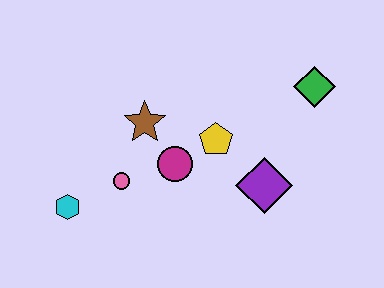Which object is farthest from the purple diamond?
The cyan hexagon is farthest from the purple diamond.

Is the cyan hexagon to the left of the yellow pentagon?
Yes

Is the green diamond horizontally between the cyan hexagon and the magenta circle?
No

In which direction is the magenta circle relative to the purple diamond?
The magenta circle is to the left of the purple diamond.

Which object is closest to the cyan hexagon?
The pink circle is closest to the cyan hexagon.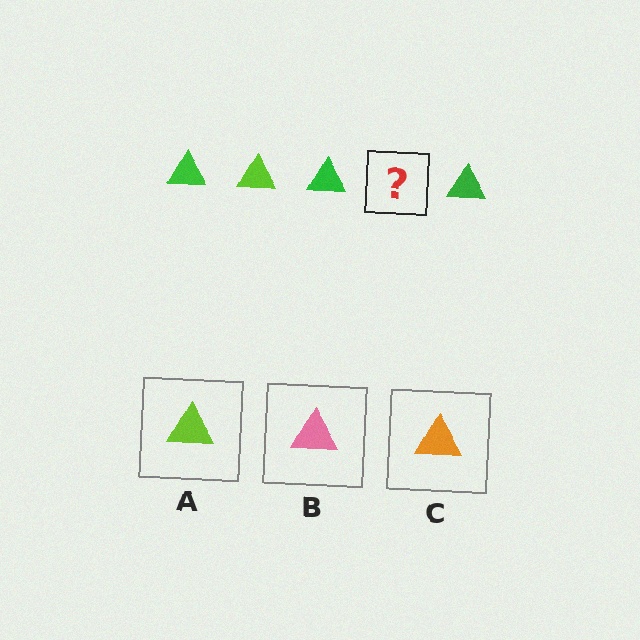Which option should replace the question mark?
Option A.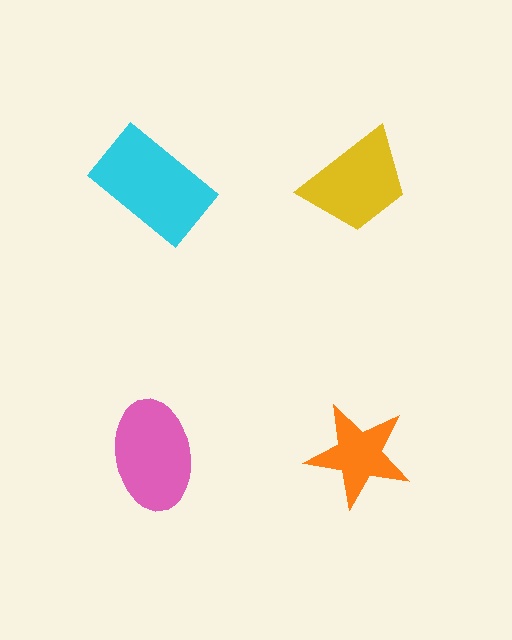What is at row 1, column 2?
A yellow trapezoid.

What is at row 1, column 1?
A cyan rectangle.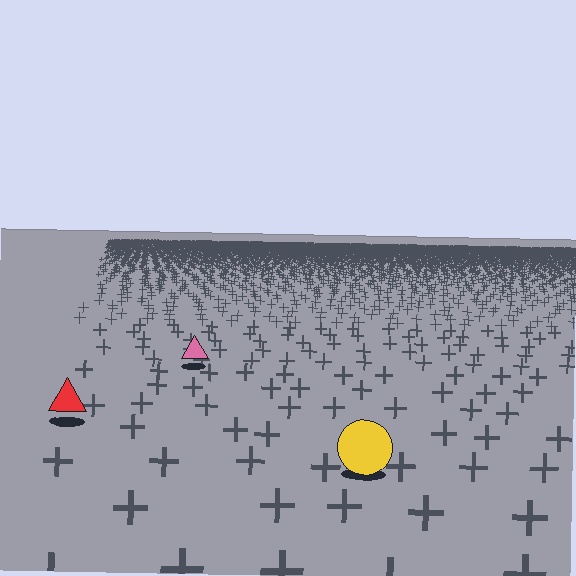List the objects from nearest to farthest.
From nearest to farthest: the yellow circle, the red triangle, the pink triangle.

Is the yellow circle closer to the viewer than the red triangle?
Yes. The yellow circle is closer — you can tell from the texture gradient: the ground texture is coarser near it.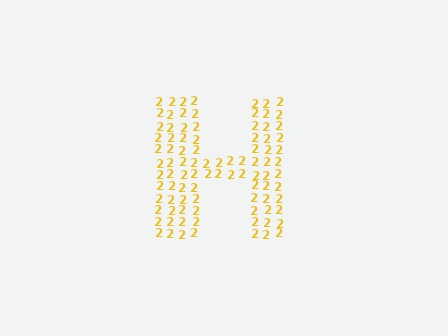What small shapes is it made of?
It is made of small digit 2's.